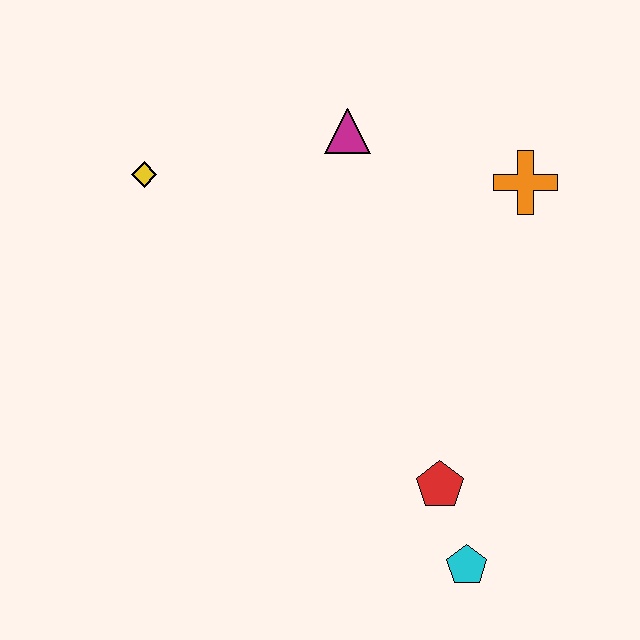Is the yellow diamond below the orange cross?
No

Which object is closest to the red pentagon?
The cyan pentagon is closest to the red pentagon.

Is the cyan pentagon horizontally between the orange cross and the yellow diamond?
Yes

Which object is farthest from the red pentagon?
The yellow diamond is farthest from the red pentagon.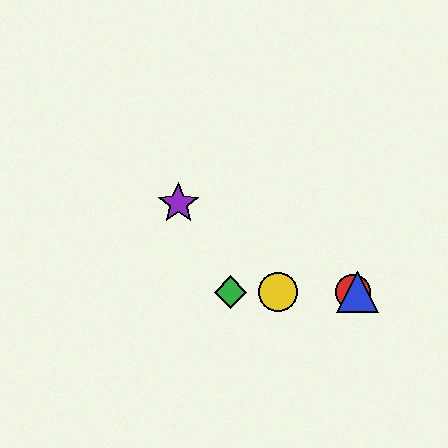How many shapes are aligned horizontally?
4 shapes (the red circle, the blue triangle, the green diamond, the yellow circle) are aligned horizontally.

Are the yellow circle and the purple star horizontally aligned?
No, the yellow circle is at y≈292 and the purple star is at y≈204.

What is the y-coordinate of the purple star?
The purple star is at y≈204.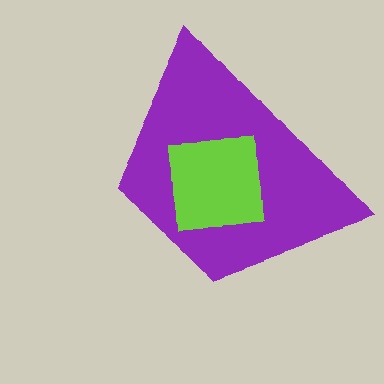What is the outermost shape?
The purple trapezoid.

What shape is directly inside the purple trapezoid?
The lime square.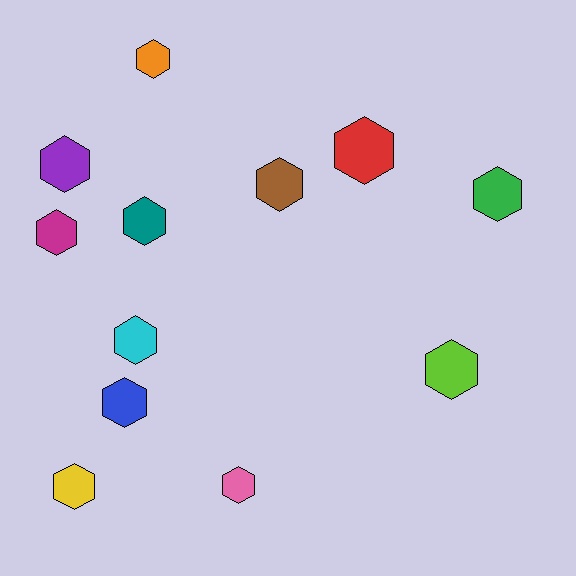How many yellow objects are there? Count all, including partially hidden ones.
There is 1 yellow object.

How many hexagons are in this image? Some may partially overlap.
There are 12 hexagons.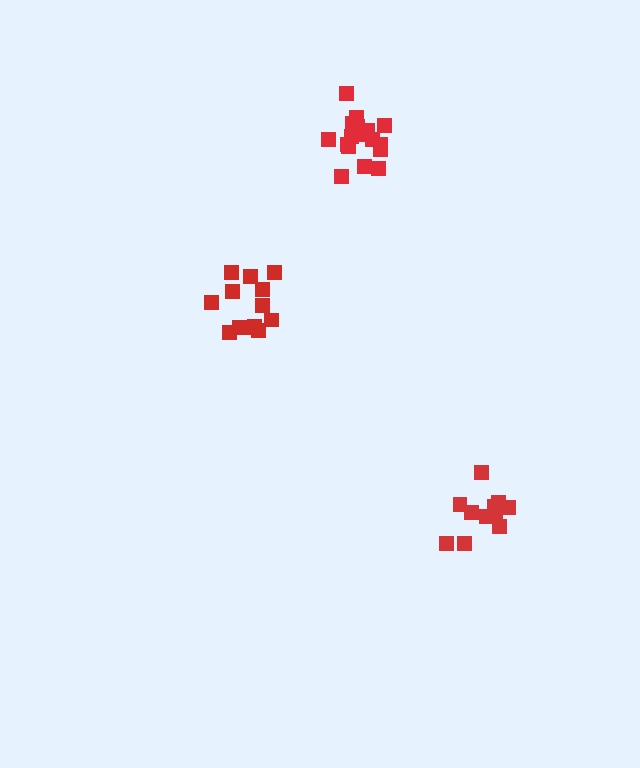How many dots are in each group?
Group 1: 11 dots, Group 2: 17 dots, Group 3: 13 dots (41 total).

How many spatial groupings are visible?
There are 3 spatial groupings.